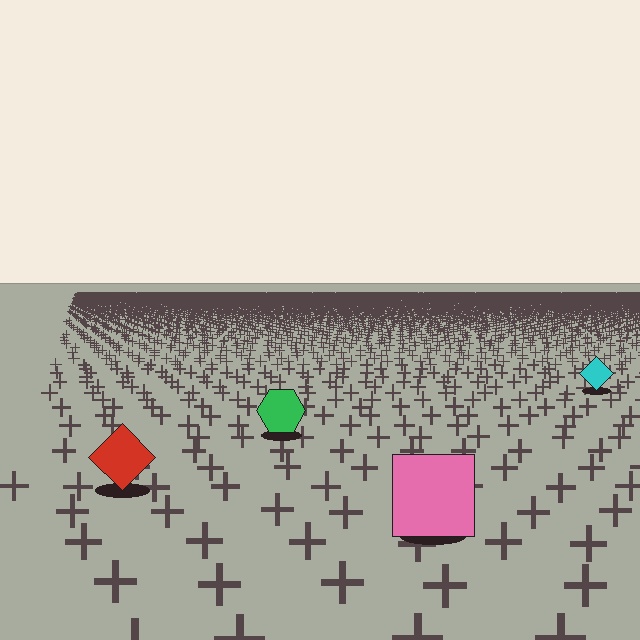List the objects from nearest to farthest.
From nearest to farthest: the pink square, the red diamond, the green hexagon, the cyan diamond.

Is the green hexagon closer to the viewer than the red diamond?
No. The red diamond is closer — you can tell from the texture gradient: the ground texture is coarser near it.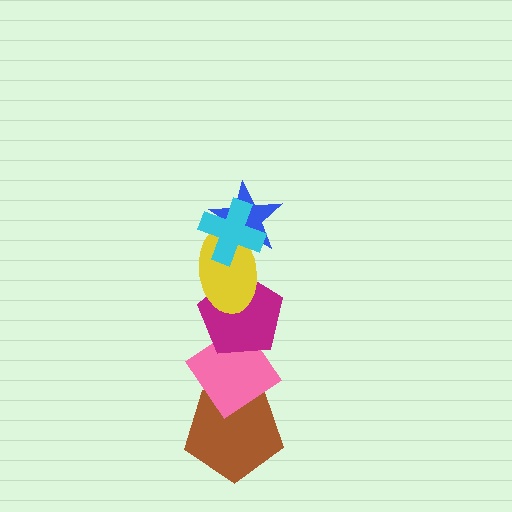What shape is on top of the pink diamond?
The magenta pentagon is on top of the pink diamond.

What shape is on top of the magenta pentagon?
The yellow ellipse is on top of the magenta pentagon.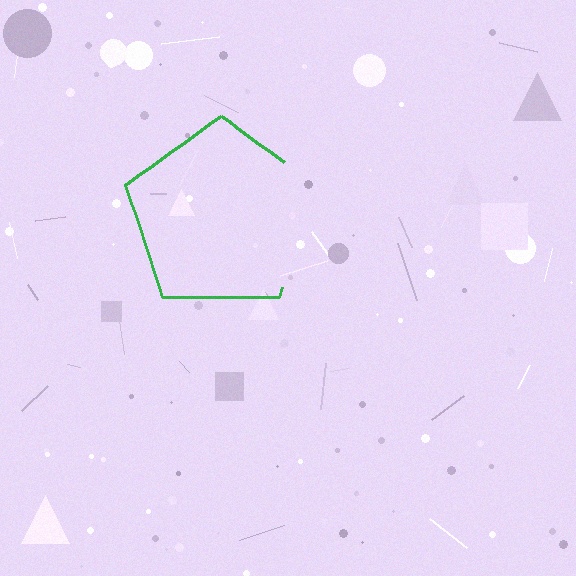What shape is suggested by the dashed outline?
The dashed outline suggests a pentagon.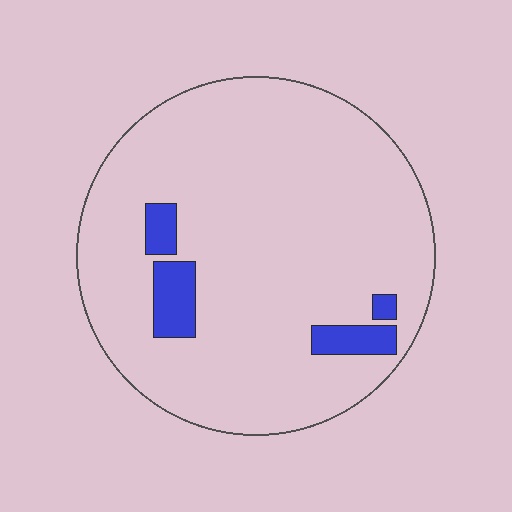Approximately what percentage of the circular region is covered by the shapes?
Approximately 10%.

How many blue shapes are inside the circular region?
4.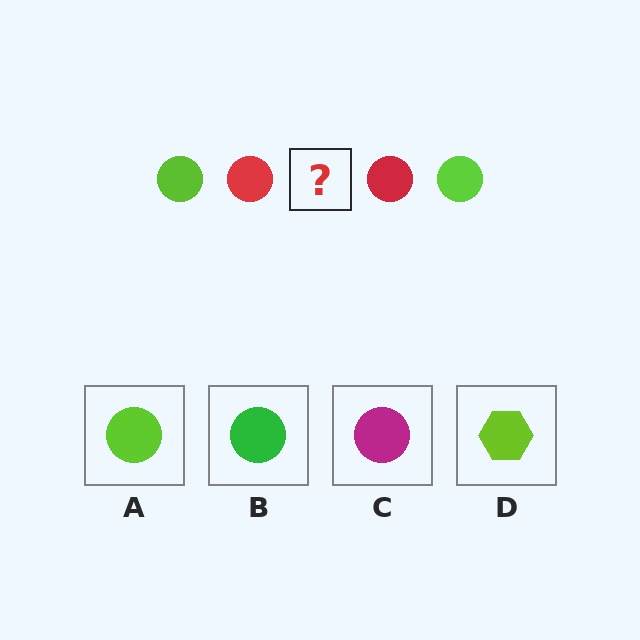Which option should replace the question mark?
Option A.